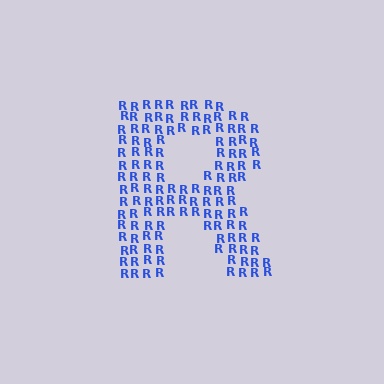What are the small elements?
The small elements are letter R's.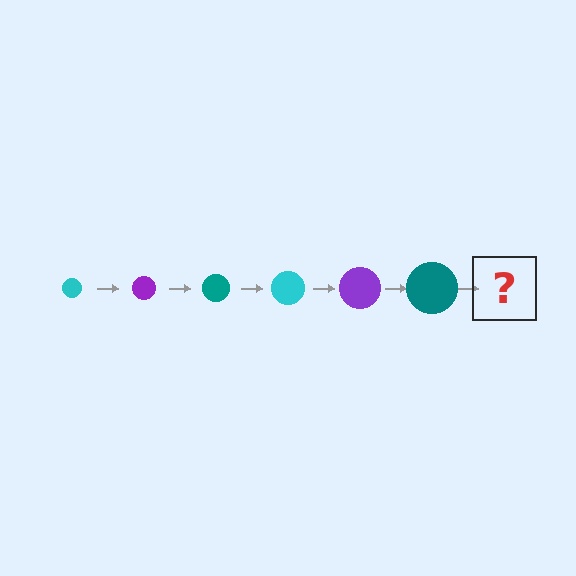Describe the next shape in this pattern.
It should be a cyan circle, larger than the previous one.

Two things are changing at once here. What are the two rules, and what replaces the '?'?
The two rules are that the circle grows larger each step and the color cycles through cyan, purple, and teal. The '?' should be a cyan circle, larger than the previous one.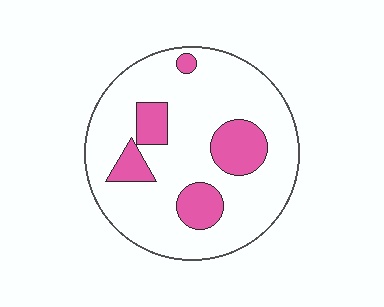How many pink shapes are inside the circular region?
5.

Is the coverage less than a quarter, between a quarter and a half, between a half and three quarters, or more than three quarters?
Less than a quarter.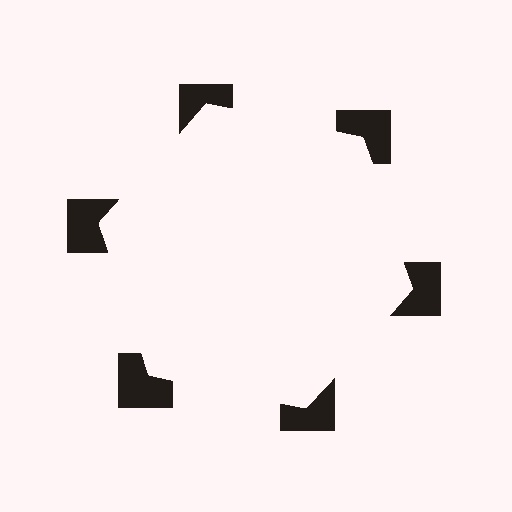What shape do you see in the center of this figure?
An illusory hexagon — its edges are inferred from the aligned wedge cuts in the notched squares, not physically drawn.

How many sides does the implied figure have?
6 sides.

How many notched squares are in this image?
There are 6 — one at each vertex of the illusory hexagon.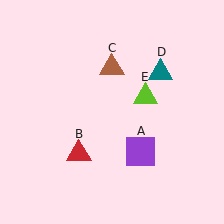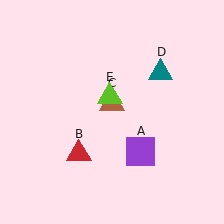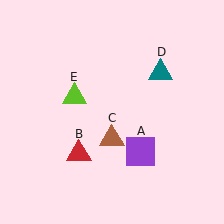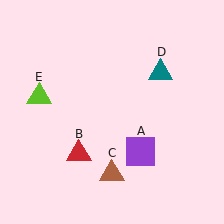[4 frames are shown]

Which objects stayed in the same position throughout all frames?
Purple square (object A) and red triangle (object B) and teal triangle (object D) remained stationary.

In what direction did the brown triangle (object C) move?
The brown triangle (object C) moved down.